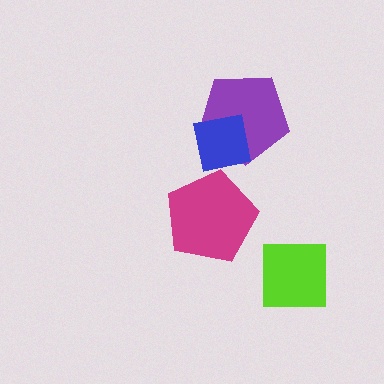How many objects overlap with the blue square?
1 object overlaps with the blue square.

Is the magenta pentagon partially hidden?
No, no other shape covers it.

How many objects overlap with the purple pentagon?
1 object overlaps with the purple pentagon.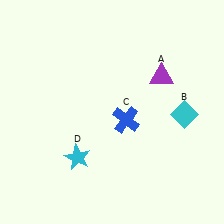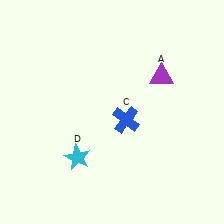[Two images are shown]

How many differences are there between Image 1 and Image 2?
There is 1 difference between the two images.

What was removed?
The cyan diamond (B) was removed in Image 2.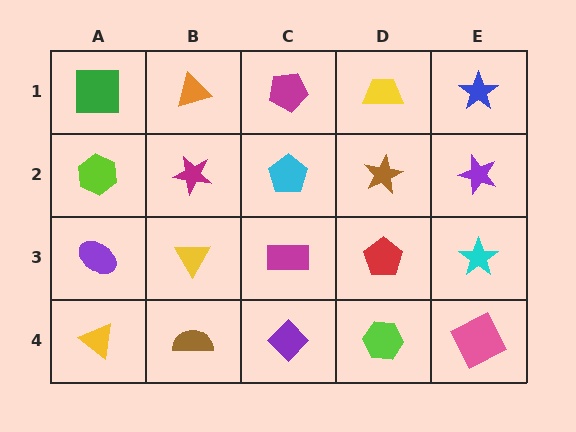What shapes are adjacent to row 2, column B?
An orange triangle (row 1, column B), a yellow triangle (row 3, column B), a lime hexagon (row 2, column A), a cyan pentagon (row 2, column C).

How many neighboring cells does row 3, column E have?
3.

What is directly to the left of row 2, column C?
A magenta star.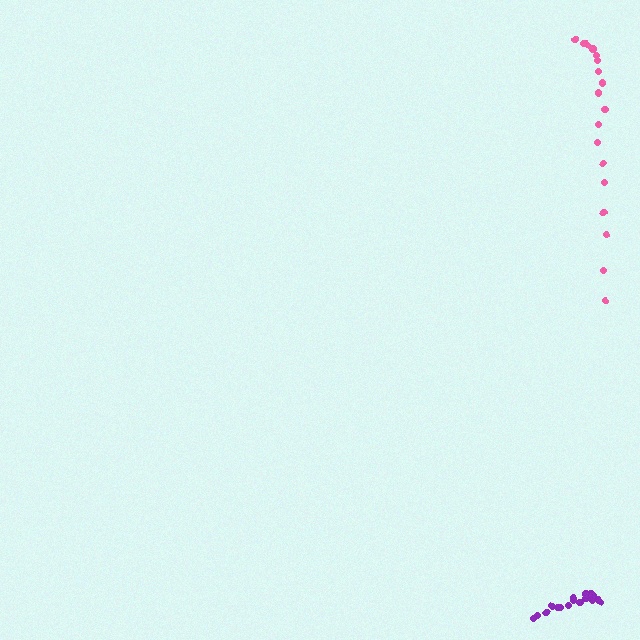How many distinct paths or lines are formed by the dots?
There are 2 distinct paths.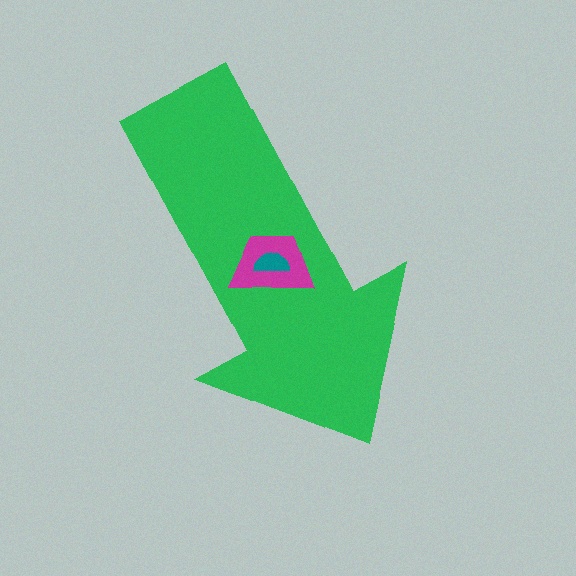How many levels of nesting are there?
3.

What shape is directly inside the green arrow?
The magenta trapezoid.